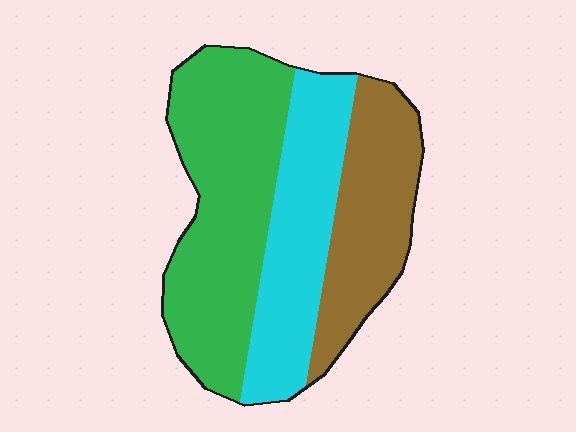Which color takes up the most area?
Green, at roughly 45%.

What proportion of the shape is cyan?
Cyan covers about 30% of the shape.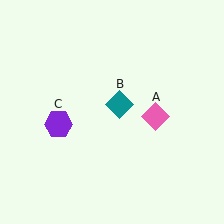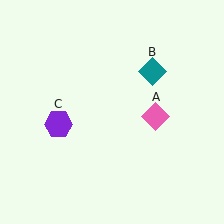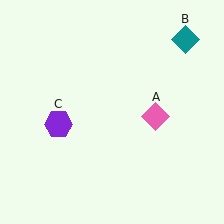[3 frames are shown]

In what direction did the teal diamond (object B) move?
The teal diamond (object B) moved up and to the right.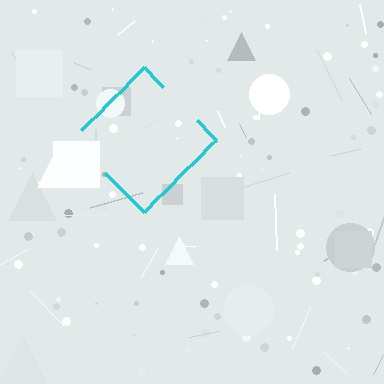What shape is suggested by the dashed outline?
The dashed outline suggests a diamond.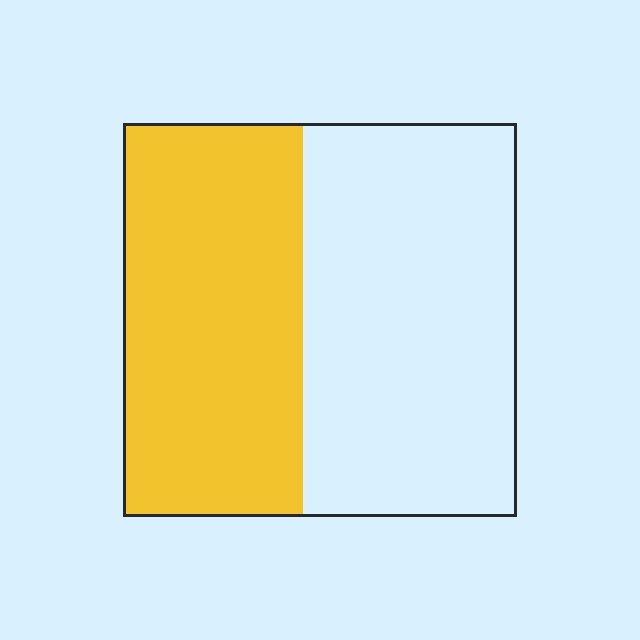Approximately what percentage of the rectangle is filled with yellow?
Approximately 45%.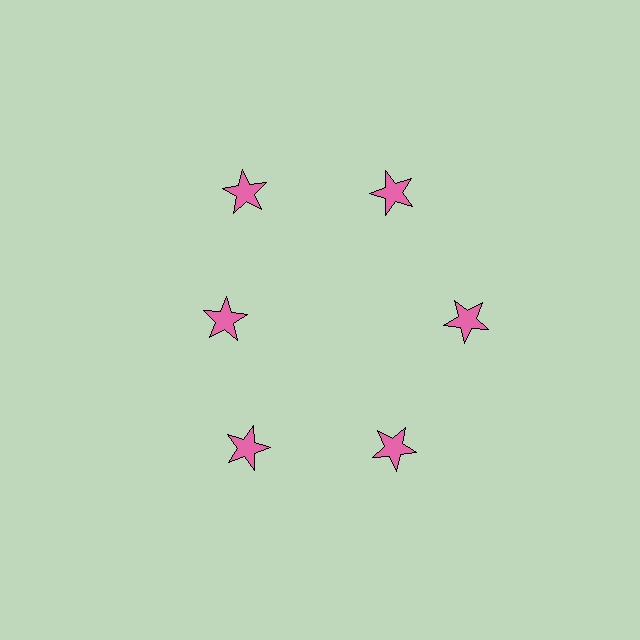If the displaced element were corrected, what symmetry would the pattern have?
It would have 6-fold rotational symmetry — the pattern would map onto itself every 60 degrees.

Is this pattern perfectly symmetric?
No. The 6 pink stars are arranged in a ring, but one element near the 9 o'clock position is pulled inward toward the center, breaking the 6-fold rotational symmetry.